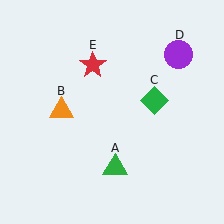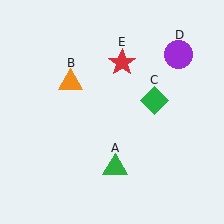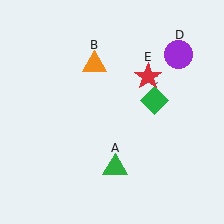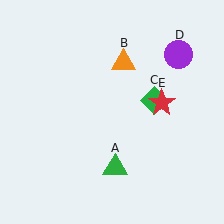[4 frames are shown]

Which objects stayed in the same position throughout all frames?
Green triangle (object A) and green diamond (object C) and purple circle (object D) remained stationary.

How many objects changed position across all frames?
2 objects changed position: orange triangle (object B), red star (object E).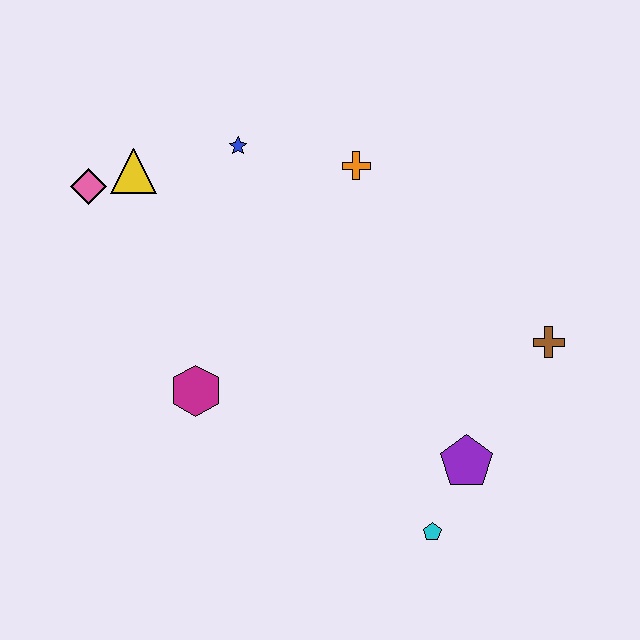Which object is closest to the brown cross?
The purple pentagon is closest to the brown cross.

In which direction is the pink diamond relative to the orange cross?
The pink diamond is to the left of the orange cross.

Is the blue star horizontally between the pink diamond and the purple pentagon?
Yes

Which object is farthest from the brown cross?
The pink diamond is farthest from the brown cross.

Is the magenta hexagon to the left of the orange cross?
Yes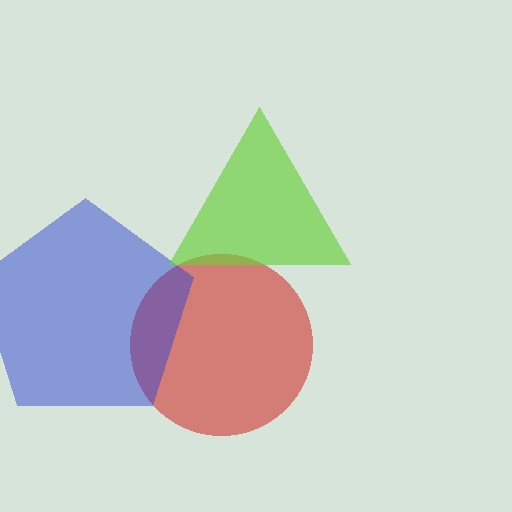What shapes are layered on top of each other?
The layered shapes are: a red circle, a blue pentagon, a lime triangle.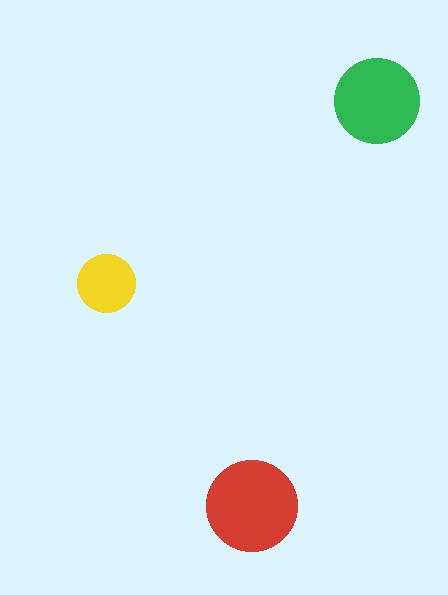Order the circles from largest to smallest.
the red one, the green one, the yellow one.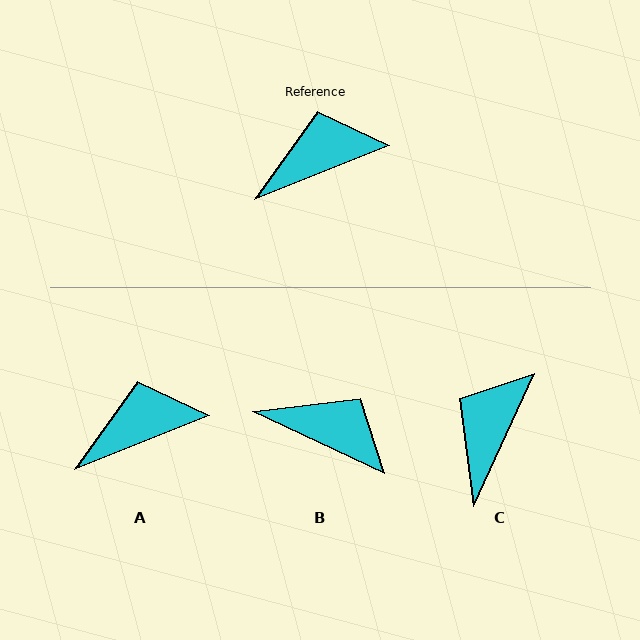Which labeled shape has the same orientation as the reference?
A.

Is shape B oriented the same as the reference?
No, it is off by about 47 degrees.